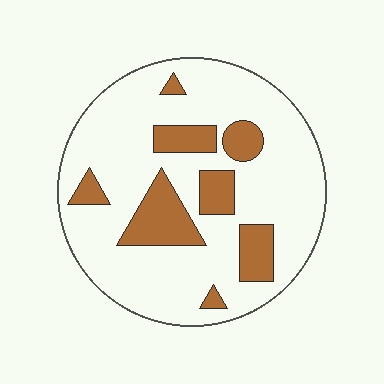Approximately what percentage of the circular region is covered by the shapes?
Approximately 20%.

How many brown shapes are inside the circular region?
8.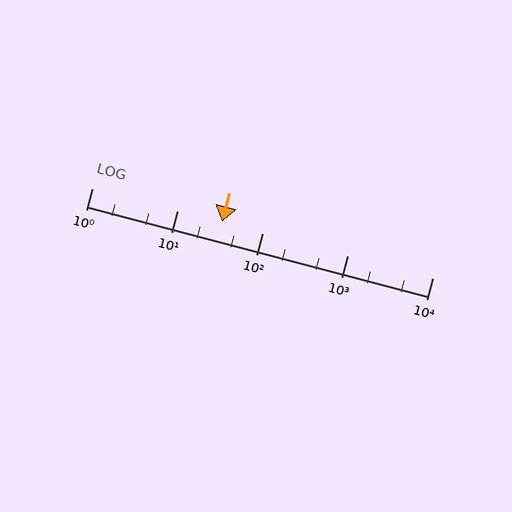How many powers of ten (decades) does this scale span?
The scale spans 4 decades, from 1 to 10000.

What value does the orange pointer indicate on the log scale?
The pointer indicates approximately 34.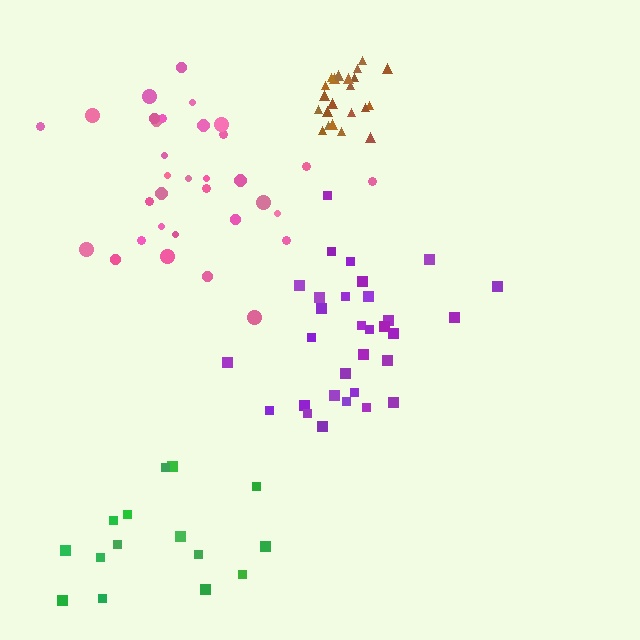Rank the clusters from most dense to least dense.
brown, purple, pink, green.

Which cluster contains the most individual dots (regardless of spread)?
Pink (33).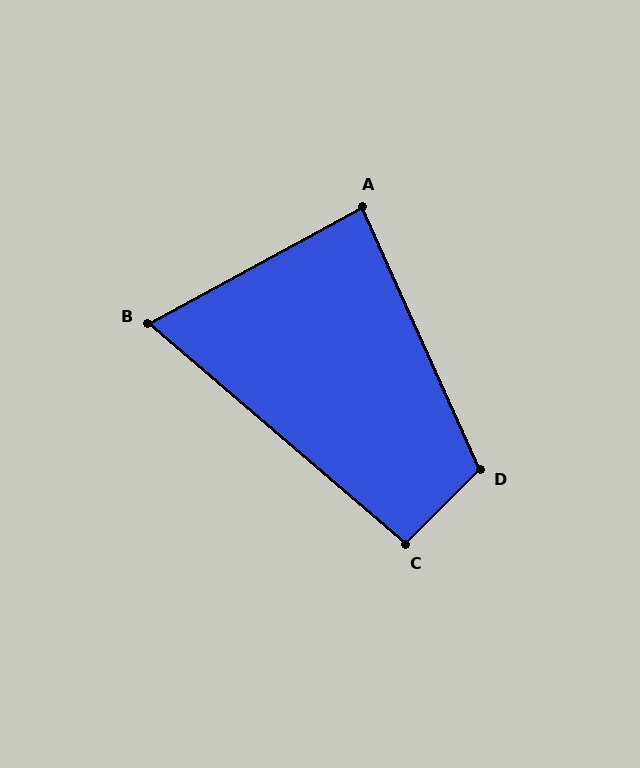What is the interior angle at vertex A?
Approximately 86 degrees (approximately right).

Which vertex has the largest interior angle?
D, at approximately 111 degrees.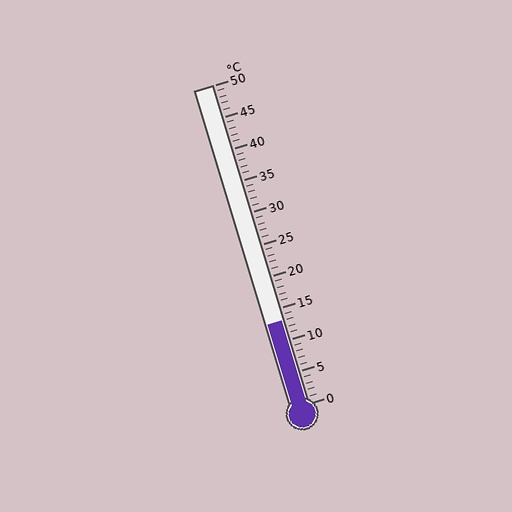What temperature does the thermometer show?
The thermometer shows approximately 13°C.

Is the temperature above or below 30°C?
The temperature is below 30°C.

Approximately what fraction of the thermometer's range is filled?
The thermometer is filled to approximately 25% of its range.